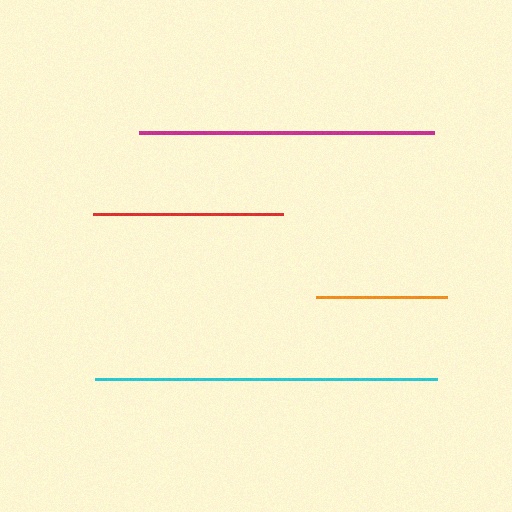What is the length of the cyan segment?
The cyan segment is approximately 342 pixels long.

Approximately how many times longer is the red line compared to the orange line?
The red line is approximately 1.5 times the length of the orange line.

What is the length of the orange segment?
The orange segment is approximately 131 pixels long.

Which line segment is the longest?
The cyan line is the longest at approximately 342 pixels.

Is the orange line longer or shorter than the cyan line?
The cyan line is longer than the orange line.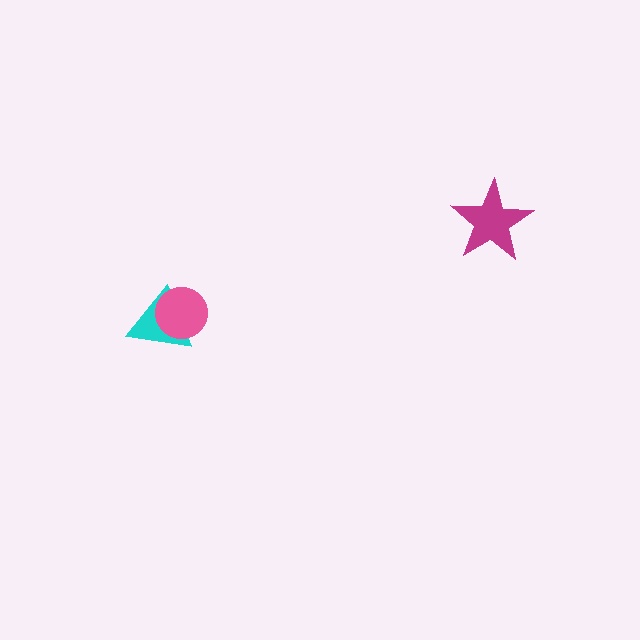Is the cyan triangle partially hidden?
Yes, it is partially covered by another shape.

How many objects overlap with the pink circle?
1 object overlaps with the pink circle.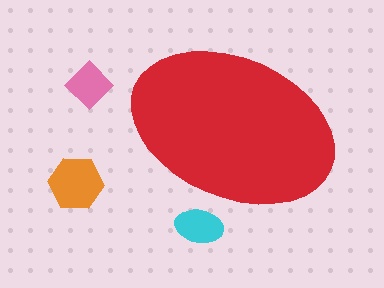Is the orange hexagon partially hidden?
No, the orange hexagon is fully visible.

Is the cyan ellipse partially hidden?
Yes, the cyan ellipse is partially hidden behind the red ellipse.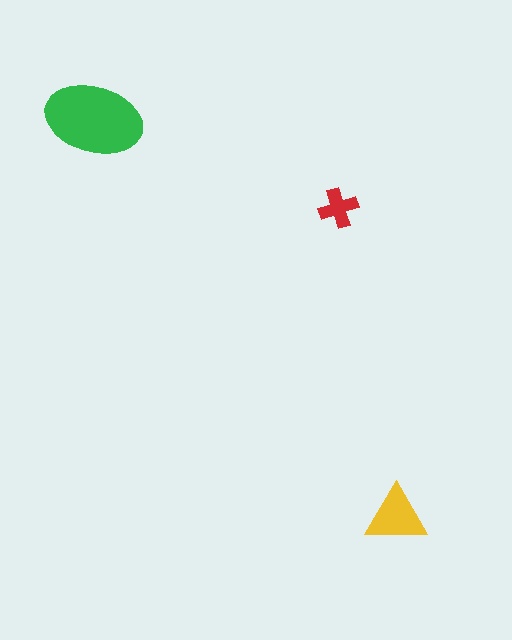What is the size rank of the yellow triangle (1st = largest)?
2nd.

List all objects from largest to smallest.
The green ellipse, the yellow triangle, the red cross.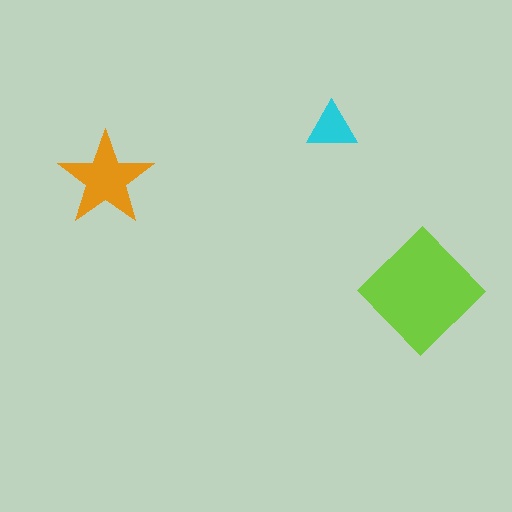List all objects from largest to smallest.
The lime diamond, the orange star, the cyan triangle.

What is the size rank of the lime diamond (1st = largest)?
1st.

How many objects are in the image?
There are 3 objects in the image.